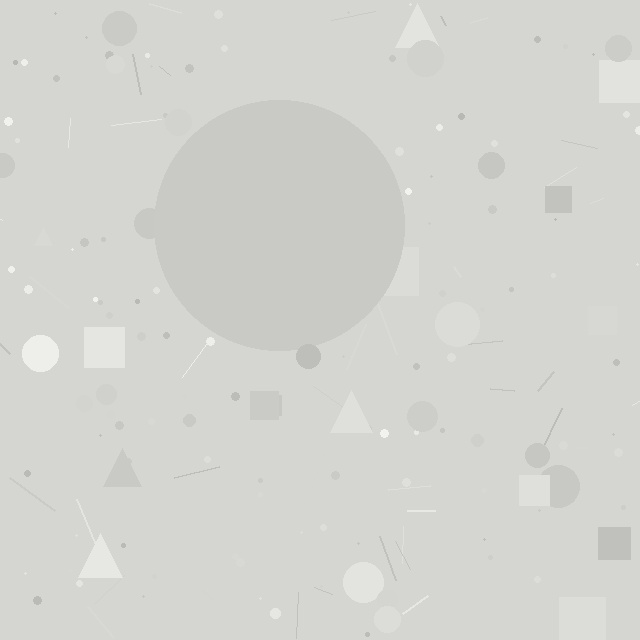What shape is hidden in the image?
A circle is hidden in the image.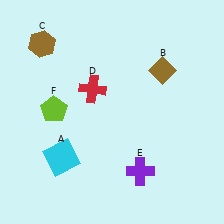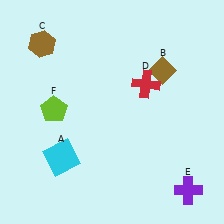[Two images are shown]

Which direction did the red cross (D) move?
The red cross (D) moved right.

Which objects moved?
The objects that moved are: the red cross (D), the purple cross (E).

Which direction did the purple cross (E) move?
The purple cross (E) moved right.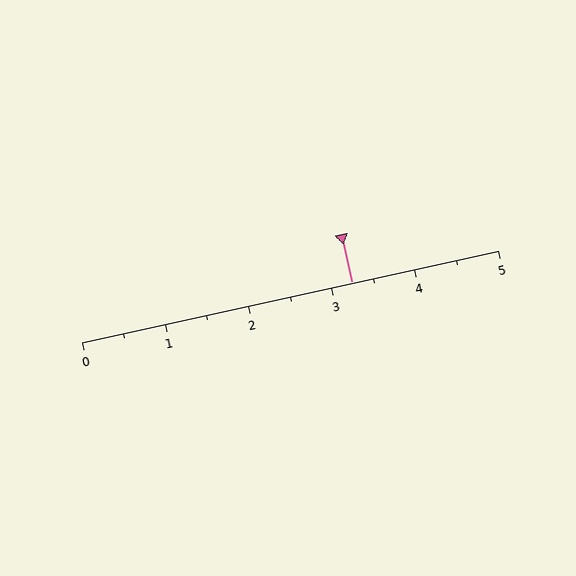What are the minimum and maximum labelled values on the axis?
The axis runs from 0 to 5.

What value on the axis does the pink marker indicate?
The marker indicates approximately 3.2.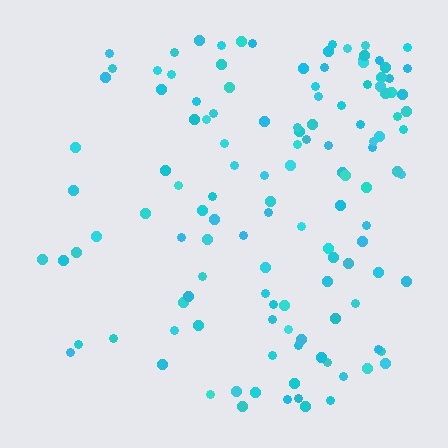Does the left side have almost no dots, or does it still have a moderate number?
Still a moderate number, just noticeably fewer than the right.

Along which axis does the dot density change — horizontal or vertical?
Horizontal.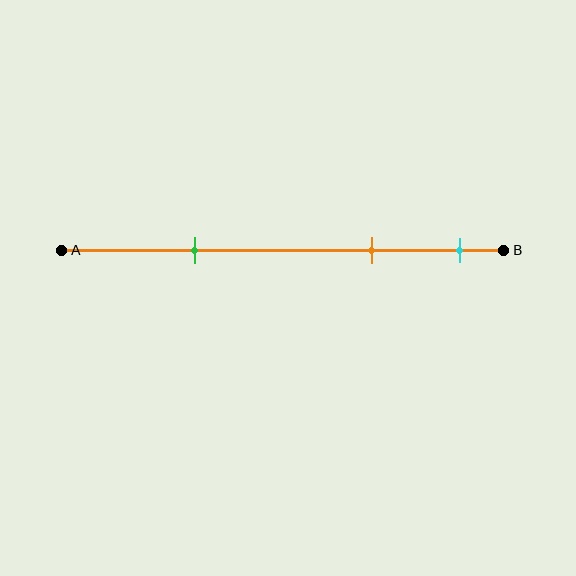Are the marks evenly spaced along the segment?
No, the marks are not evenly spaced.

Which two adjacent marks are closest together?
The orange and cyan marks are the closest adjacent pair.